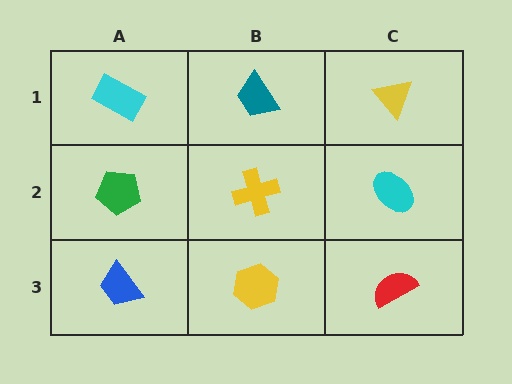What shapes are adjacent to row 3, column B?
A yellow cross (row 2, column B), a blue trapezoid (row 3, column A), a red semicircle (row 3, column C).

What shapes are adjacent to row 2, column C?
A yellow triangle (row 1, column C), a red semicircle (row 3, column C), a yellow cross (row 2, column B).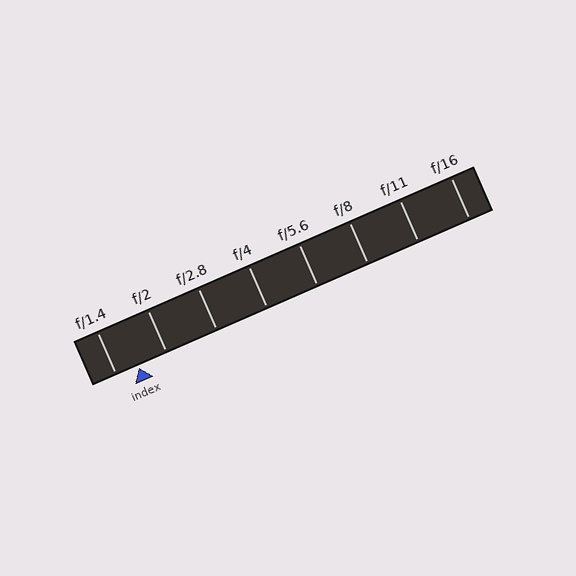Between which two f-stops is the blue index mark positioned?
The index mark is between f/1.4 and f/2.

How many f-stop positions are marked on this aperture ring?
There are 8 f-stop positions marked.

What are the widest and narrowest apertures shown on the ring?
The widest aperture shown is f/1.4 and the narrowest is f/16.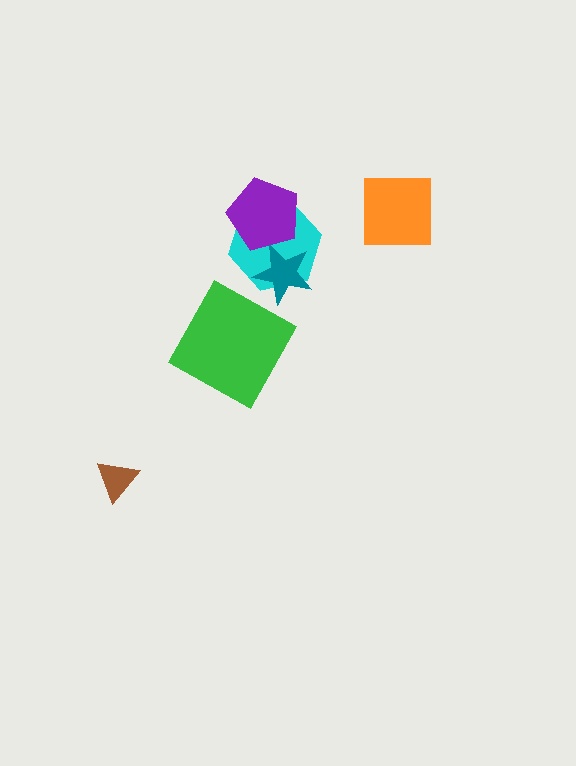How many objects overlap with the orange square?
0 objects overlap with the orange square.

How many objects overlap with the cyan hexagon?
2 objects overlap with the cyan hexagon.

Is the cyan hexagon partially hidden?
Yes, it is partially covered by another shape.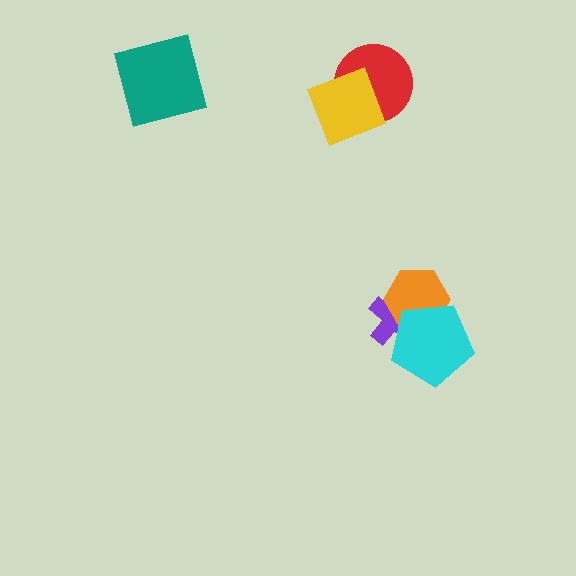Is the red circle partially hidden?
Yes, it is partially covered by another shape.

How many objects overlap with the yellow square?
1 object overlaps with the yellow square.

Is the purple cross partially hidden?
Yes, it is partially covered by another shape.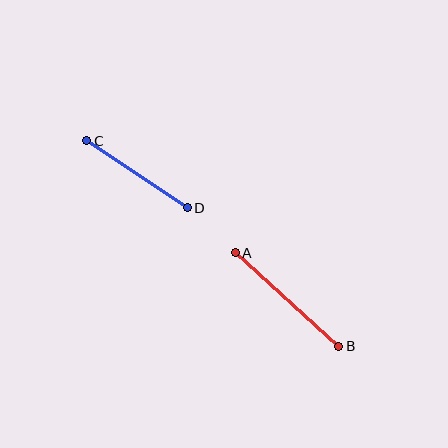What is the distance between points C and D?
The distance is approximately 121 pixels.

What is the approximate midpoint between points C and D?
The midpoint is at approximately (137, 174) pixels.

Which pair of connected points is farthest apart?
Points A and B are farthest apart.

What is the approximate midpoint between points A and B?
The midpoint is at approximately (287, 299) pixels.